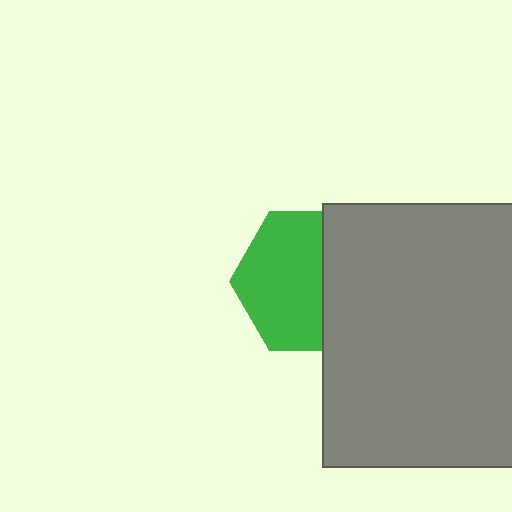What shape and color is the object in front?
The object in front is a gray rectangle.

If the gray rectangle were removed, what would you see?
You would see the complete green hexagon.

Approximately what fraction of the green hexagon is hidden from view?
Roughly 40% of the green hexagon is hidden behind the gray rectangle.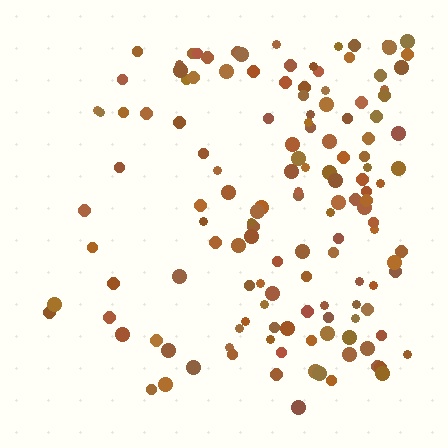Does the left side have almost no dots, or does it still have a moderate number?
Still a moderate number, just noticeably fewer than the right.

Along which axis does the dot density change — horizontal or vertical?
Horizontal.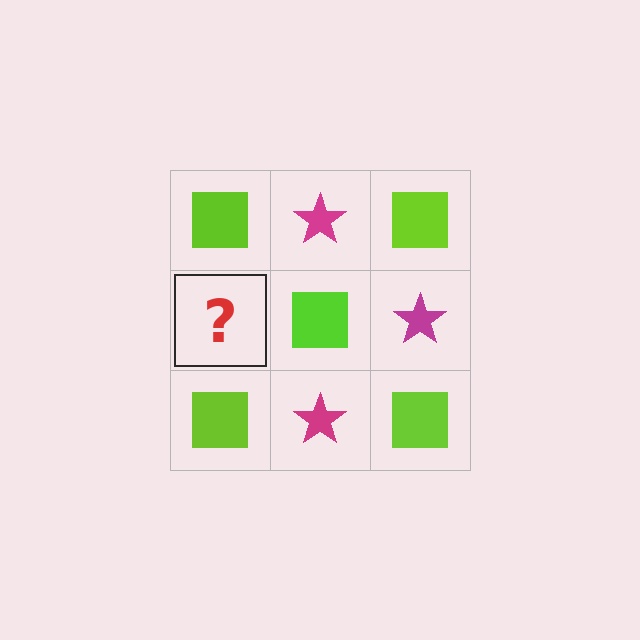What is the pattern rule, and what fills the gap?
The rule is that it alternates lime square and magenta star in a checkerboard pattern. The gap should be filled with a magenta star.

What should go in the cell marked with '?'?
The missing cell should contain a magenta star.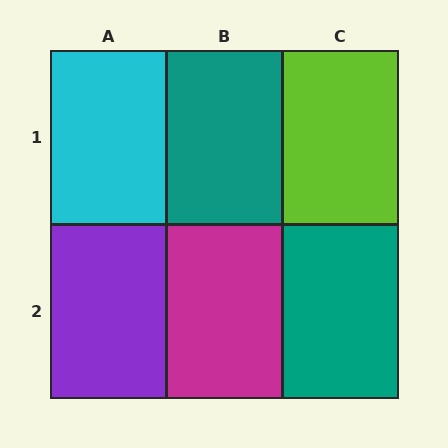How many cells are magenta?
1 cell is magenta.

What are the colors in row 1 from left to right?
Cyan, teal, lime.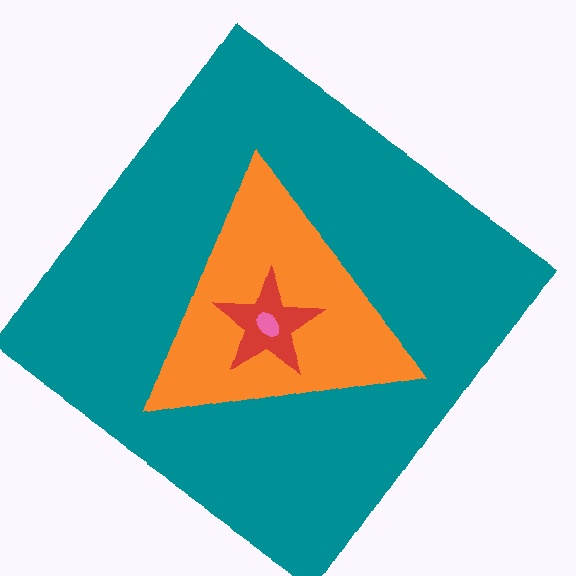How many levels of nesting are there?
4.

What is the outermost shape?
The teal diamond.